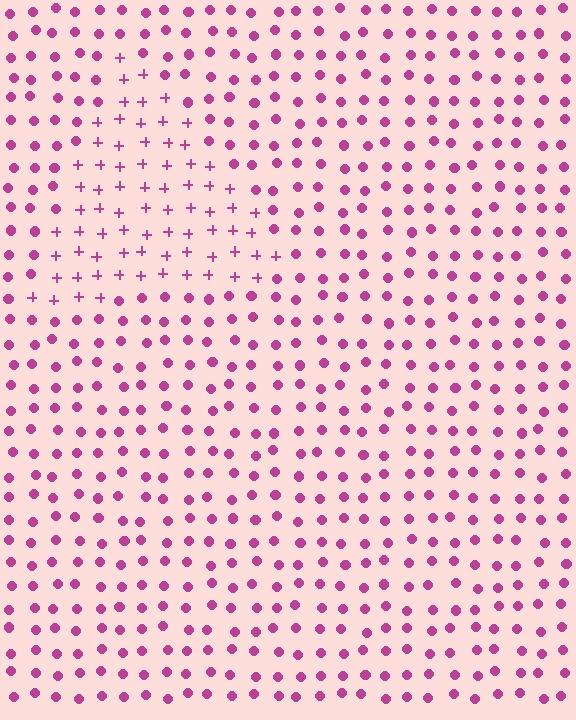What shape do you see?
I see a triangle.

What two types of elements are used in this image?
The image uses plus signs inside the triangle region and circles outside it.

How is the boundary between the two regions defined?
The boundary is defined by a change in element shape: plus signs inside vs. circles outside. All elements share the same color and spacing.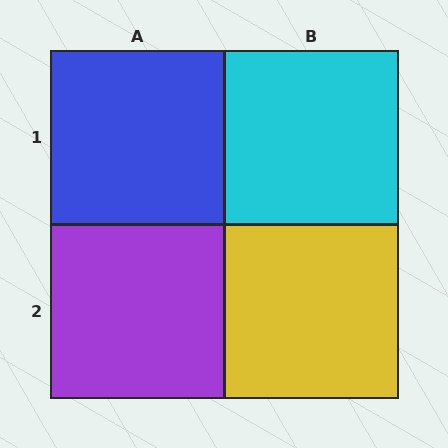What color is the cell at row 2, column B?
Yellow.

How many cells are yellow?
1 cell is yellow.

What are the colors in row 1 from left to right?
Blue, cyan.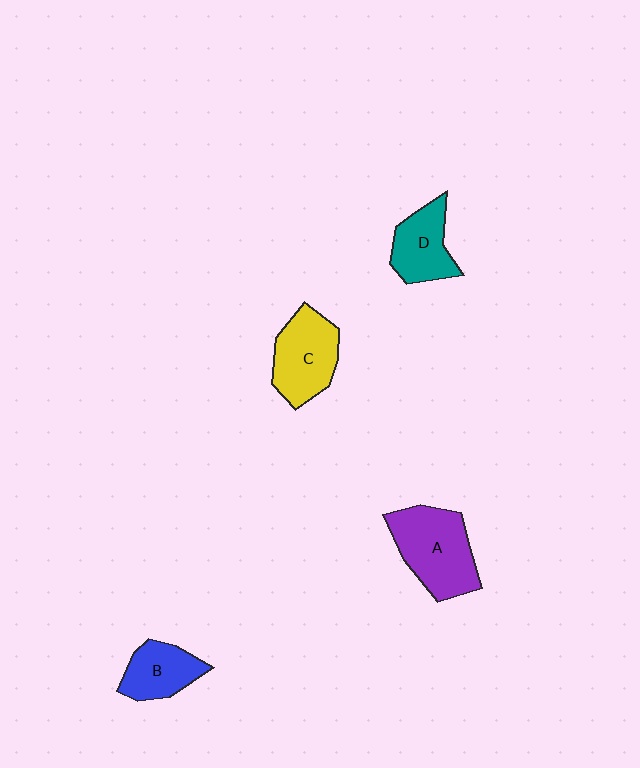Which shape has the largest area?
Shape A (purple).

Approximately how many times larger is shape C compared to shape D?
Approximately 1.3 times.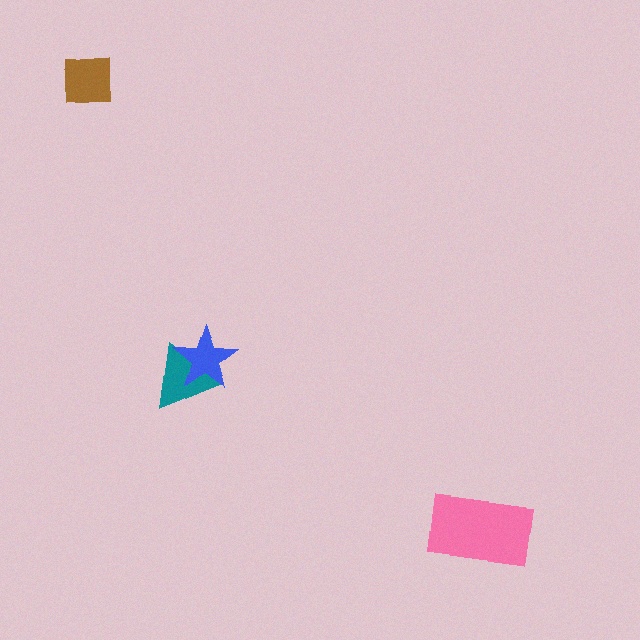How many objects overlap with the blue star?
1 object overlaps with the blue star.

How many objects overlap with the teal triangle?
1 object overlaps with the teal triangle.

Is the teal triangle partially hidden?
Yes, it is partially covered by another shape.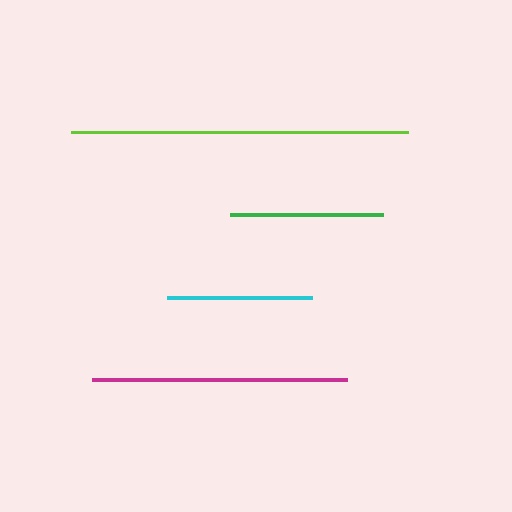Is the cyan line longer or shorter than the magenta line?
The magenta line is longer than the cyan line.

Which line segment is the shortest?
The cyan line is the shortest at approximately 145 pixels.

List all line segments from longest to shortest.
From longest to shortest: lime, magenta, green, cyan.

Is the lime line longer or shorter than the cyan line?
The lime line is longer than the cyan line.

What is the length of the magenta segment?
The magenta segment is approximately 255 pixels long.